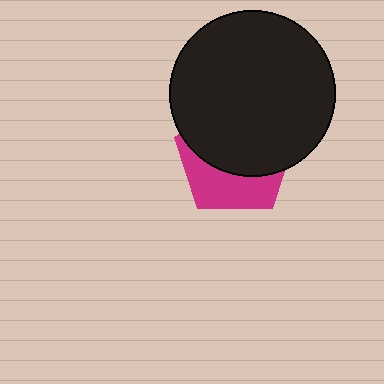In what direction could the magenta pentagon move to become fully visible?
The magenta pentagon could move down. That would shift it out from behind the black circle entirely.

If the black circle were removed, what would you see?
You would see the complete magenta pentagon.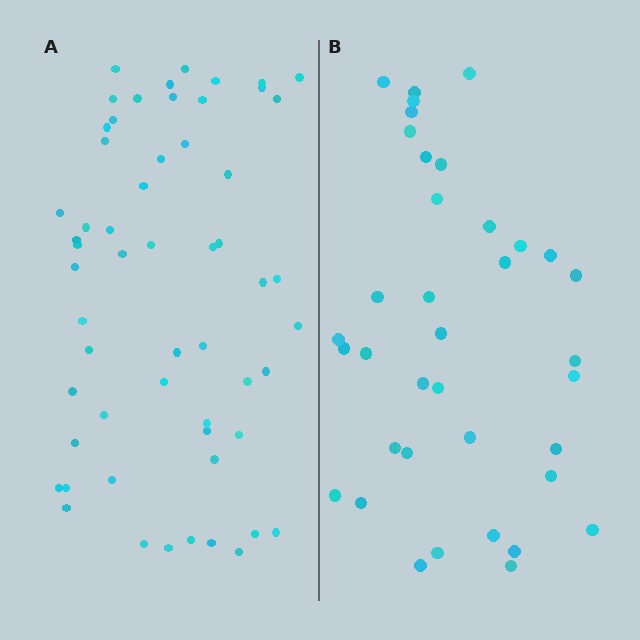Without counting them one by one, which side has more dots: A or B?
Region A (the left region) has more dots.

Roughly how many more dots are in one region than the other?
Region A has approximately 20 more dots than region B.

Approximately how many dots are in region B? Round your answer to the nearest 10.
About 40 dots. (The exact count is 37, which rounds to 40.)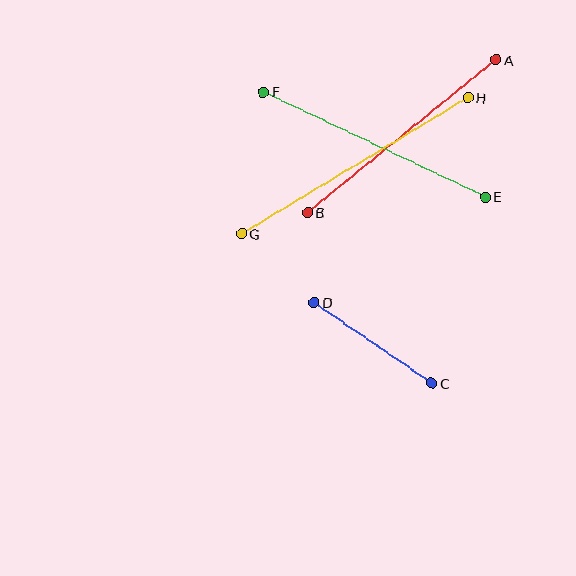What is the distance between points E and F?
The distance is approximately 246 pixels.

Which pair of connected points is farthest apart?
Points G and H are farthest apart.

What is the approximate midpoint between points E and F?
The midpoint is at approximately (374, 144) pixels.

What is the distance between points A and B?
The distance is approximately 243 pixels.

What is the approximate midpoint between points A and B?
The midpoint is at approximately (402, 136) pixels.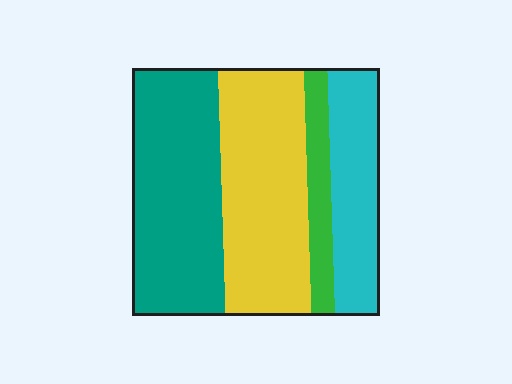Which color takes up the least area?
Green, at roughly 10%.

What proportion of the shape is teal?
Teal covers about 35% of the shape.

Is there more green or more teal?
Teal.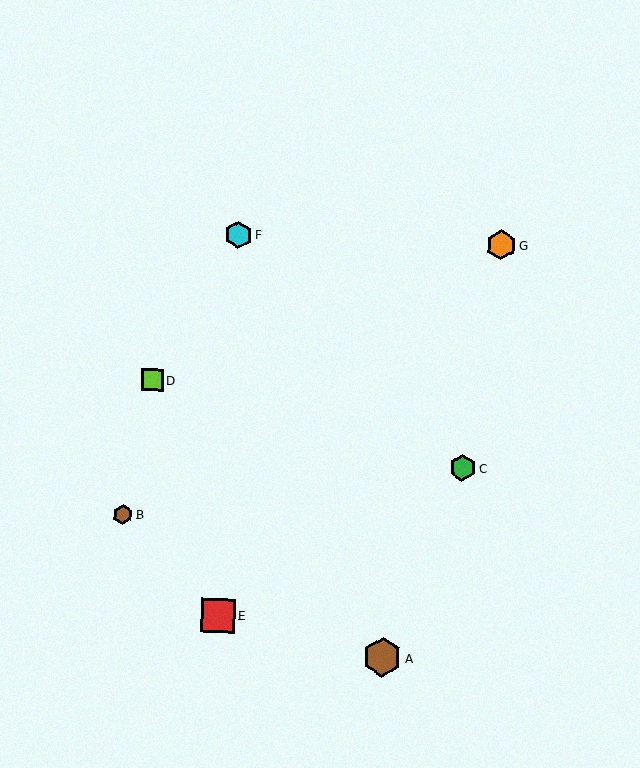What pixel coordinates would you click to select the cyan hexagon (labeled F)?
Click at (239, 235) to select the cyan hexagon F.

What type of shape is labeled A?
Shape A is a brown hexagon.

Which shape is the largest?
The brown hexagon (labeled A) is the largest.